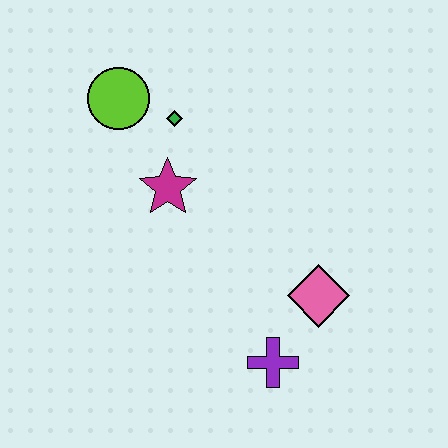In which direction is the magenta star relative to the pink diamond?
The magenta star is to the left of the pink diamond.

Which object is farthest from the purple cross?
The lime circle is farthest from the purple cross.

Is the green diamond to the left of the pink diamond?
Yes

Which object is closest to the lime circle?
The green diamond is closest to the lime circle.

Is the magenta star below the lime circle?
Yes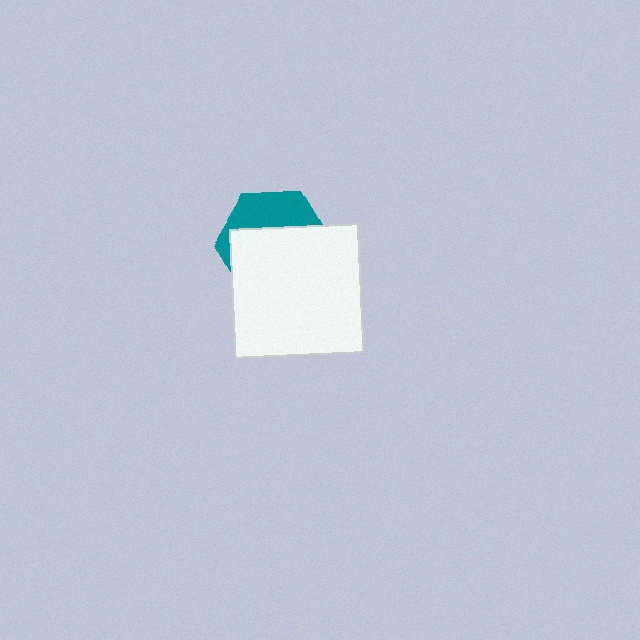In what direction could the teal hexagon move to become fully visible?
The teal hexagon could move up. That would shift it out from behind the white square entirely.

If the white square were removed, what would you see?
You would see the complete teal hexagon.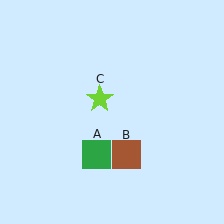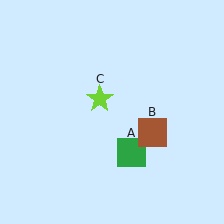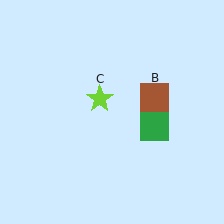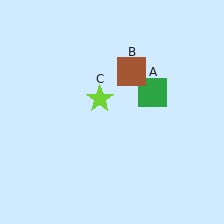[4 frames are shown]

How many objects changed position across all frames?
2 objects changed position: green square (object A), brown square (object B).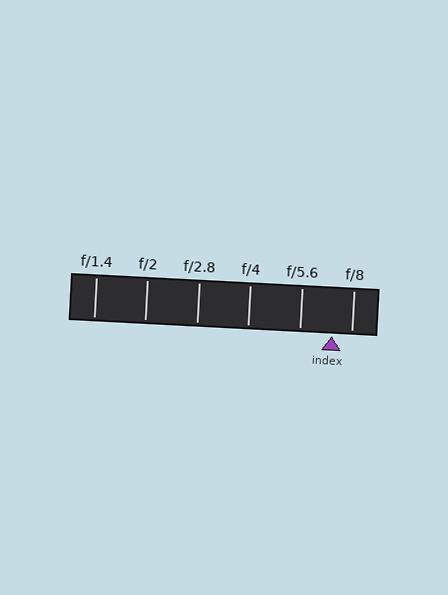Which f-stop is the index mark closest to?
The index mark is closest to f/8.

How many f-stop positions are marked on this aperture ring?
There are 6 f-stop positions marked.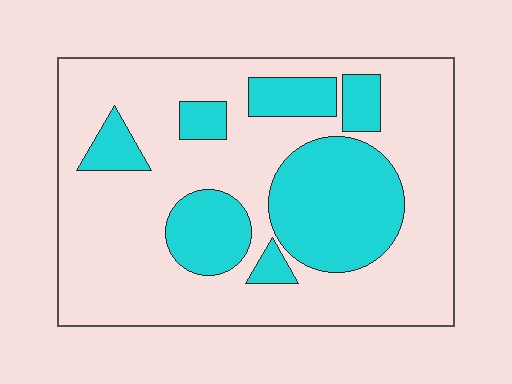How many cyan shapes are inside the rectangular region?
7.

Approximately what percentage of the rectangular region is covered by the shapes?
Approximately 30%.